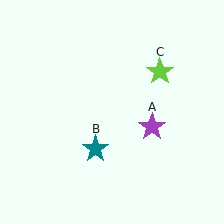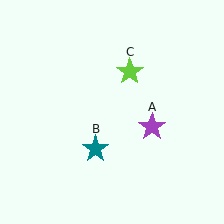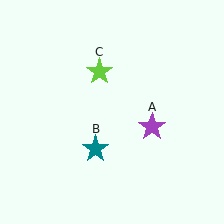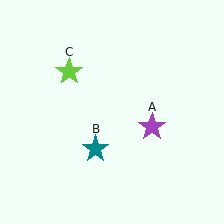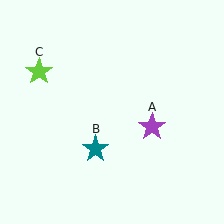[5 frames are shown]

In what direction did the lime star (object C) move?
The lime star (object C) moved left.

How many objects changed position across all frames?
1 object changed position: lime star (object C).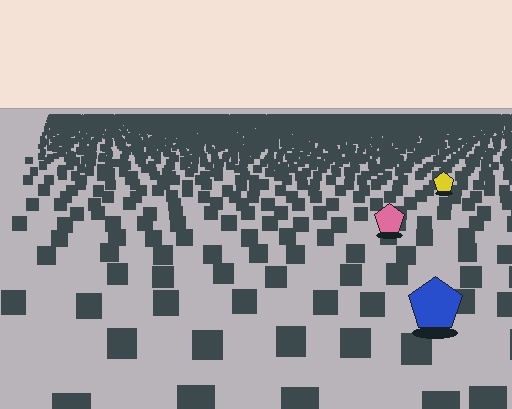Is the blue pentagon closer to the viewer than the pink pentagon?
Yes. The blue pentagon is closer — you can tell from the texture gradient: the ground texture is coarser near it.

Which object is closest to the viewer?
The blue pentagon is closest. The texture marks near it are larger and more spread out.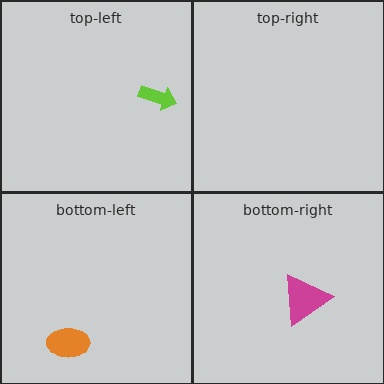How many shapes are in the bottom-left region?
1.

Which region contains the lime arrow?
The top-left region.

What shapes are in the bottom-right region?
The magenta triangle.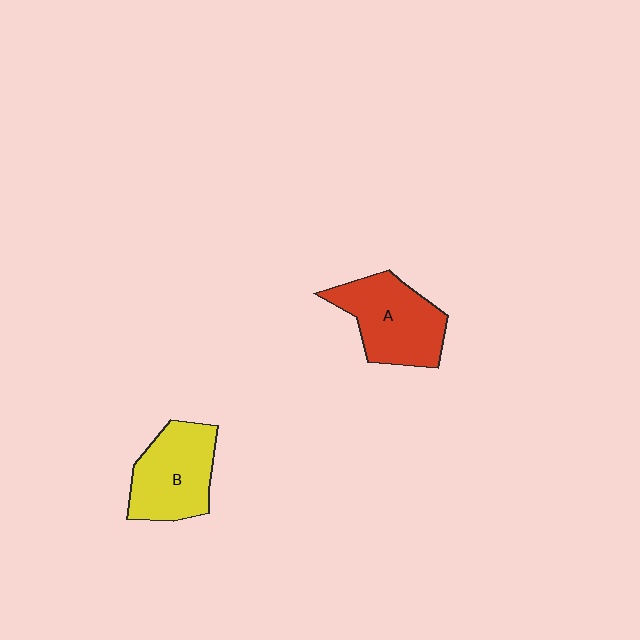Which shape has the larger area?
Shape A (red).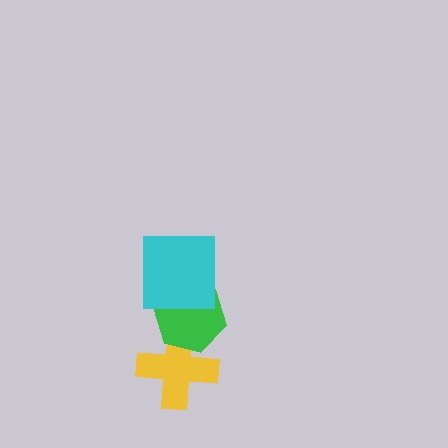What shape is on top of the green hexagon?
The cyan square is on top of the green hexagon.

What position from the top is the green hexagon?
The green hexagon is 2nd from the top.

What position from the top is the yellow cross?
The yellow cross is 3rd from the top.